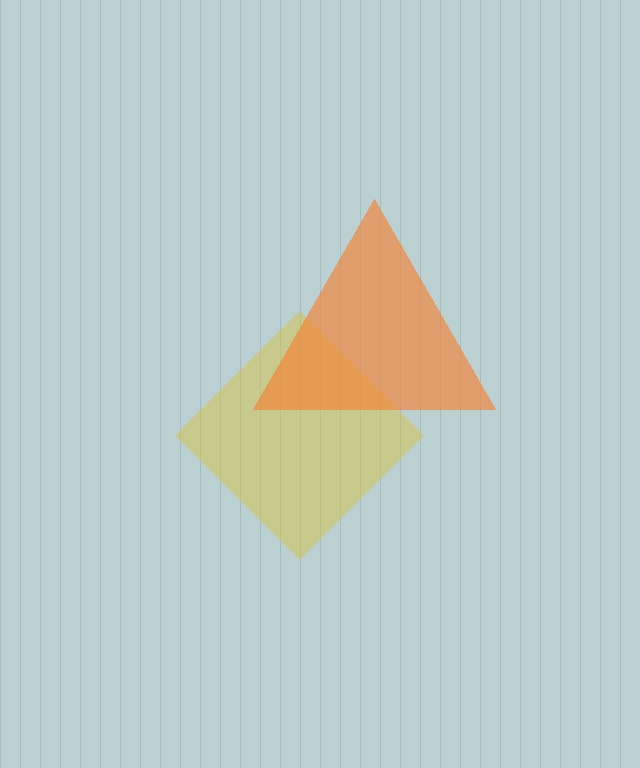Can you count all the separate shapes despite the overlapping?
Yes, there are 2 separate shapes.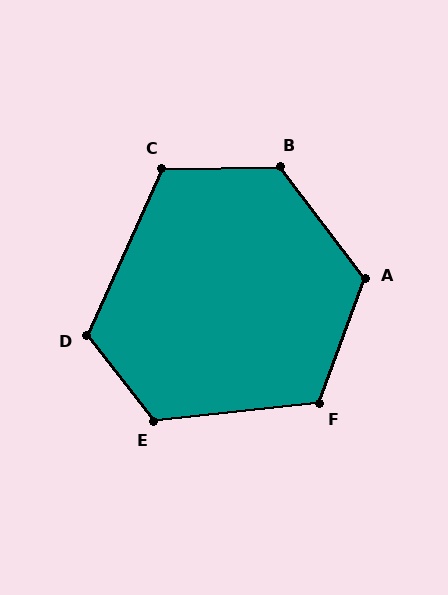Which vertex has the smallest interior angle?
C, at approximately 116 degrees.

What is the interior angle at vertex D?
Approximately 118 degrees (obtuse).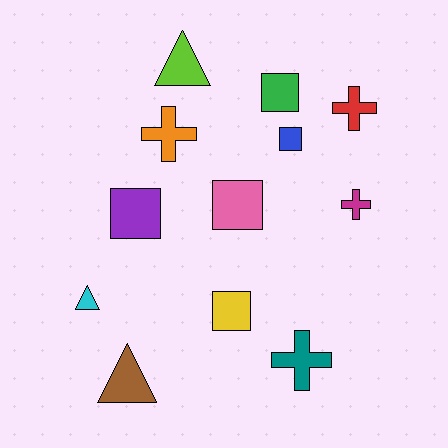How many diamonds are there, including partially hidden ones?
There are no diamonds.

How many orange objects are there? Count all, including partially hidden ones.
There is 1 orange object.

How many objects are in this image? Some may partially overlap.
There are 12 objects.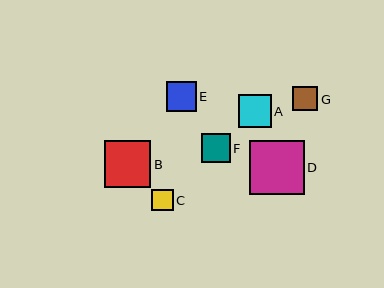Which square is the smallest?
Square C is the smallest with a size of approximately 21 pixels.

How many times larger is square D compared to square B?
Square D is approximately 1.2 times the size of square B.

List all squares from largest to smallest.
From largest to smallest: D, B, A, E, F, G, C.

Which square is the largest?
Square D is the largest with a size of approximately 54 pixels.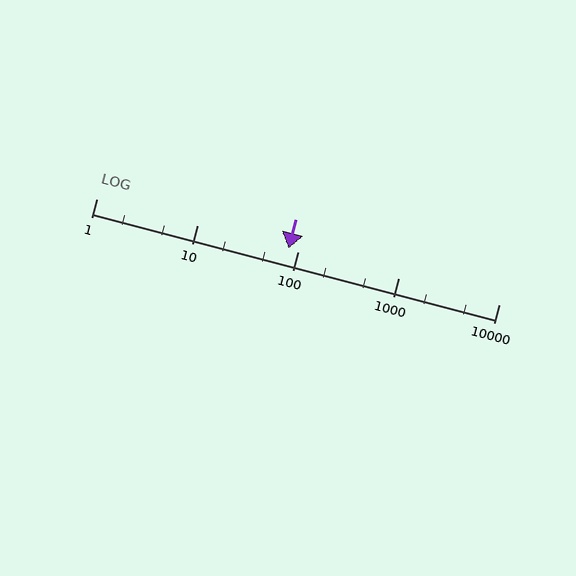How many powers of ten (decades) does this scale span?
The scale spans 4 decades, from 1 to 10000.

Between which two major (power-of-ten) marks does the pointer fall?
The pointer is between 10 and 100.